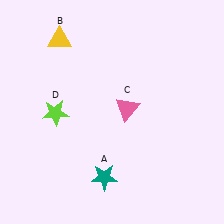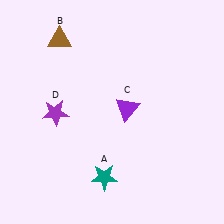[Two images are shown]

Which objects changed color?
B changed from yellow to brown. C changed from pink to purple. D changed from lime to purple.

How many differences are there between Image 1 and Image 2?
There are 3 differences between the two images.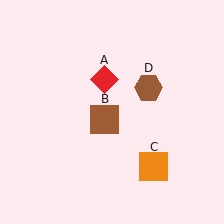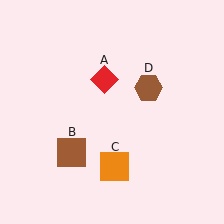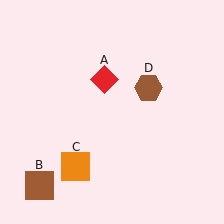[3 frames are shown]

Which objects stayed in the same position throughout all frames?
Red diamond (object A) and brown hexagon (object D) remained stationary.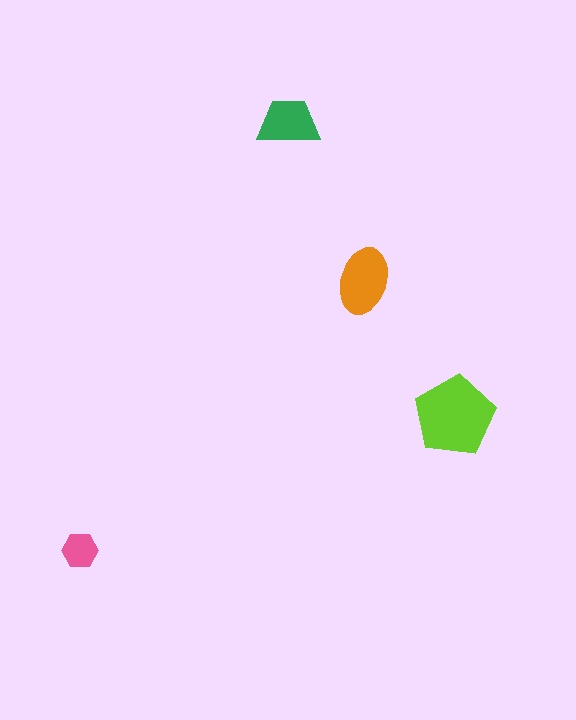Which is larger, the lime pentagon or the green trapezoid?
The lime pentagon.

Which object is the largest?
The lime pentagon.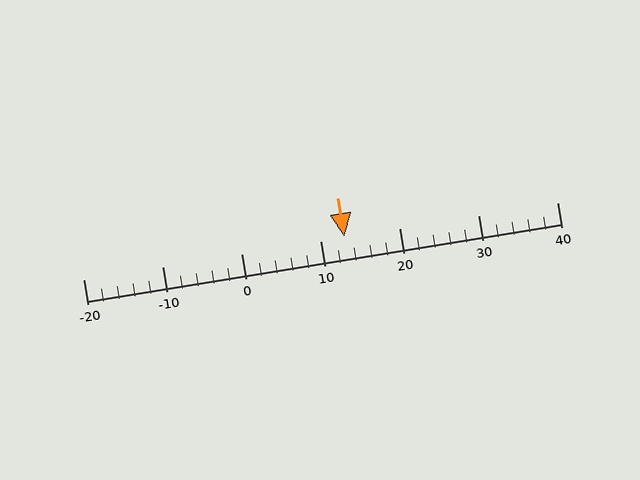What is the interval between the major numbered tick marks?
The major tick marks are spaced 10 units apart.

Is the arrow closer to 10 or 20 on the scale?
The arrow is closer to 10.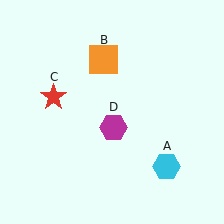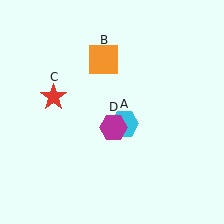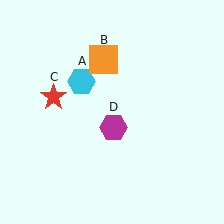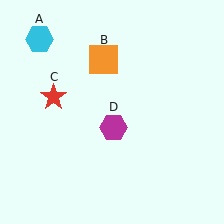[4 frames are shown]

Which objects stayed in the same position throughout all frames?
Orange square (object B) and red star (object C) and magenta hexagon (object D) remained stationary.